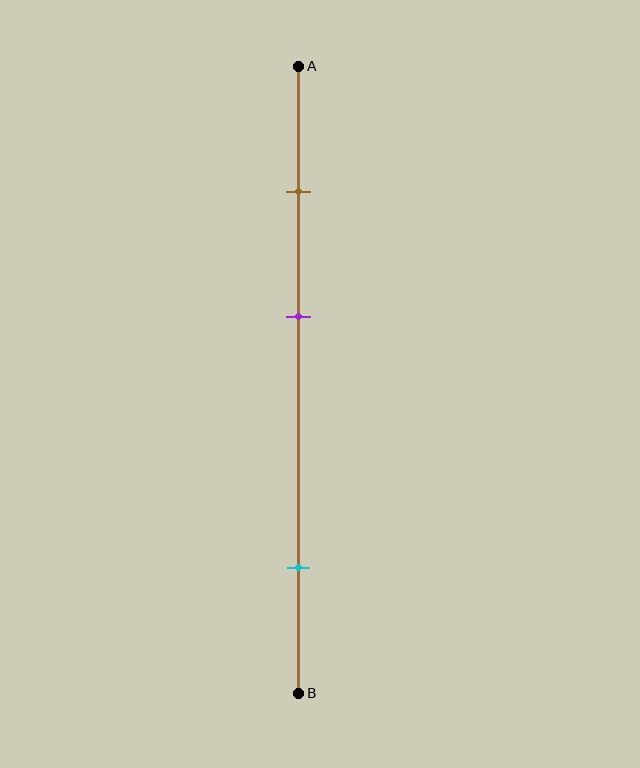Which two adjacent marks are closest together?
The brown and purple marks are the closest adjacent pair.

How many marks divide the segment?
There are 3 marks dividing the segment.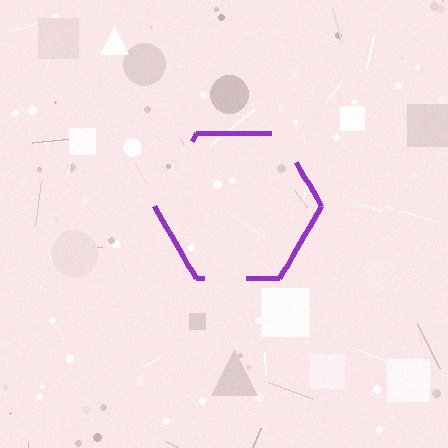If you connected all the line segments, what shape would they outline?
They would outline a hexagon.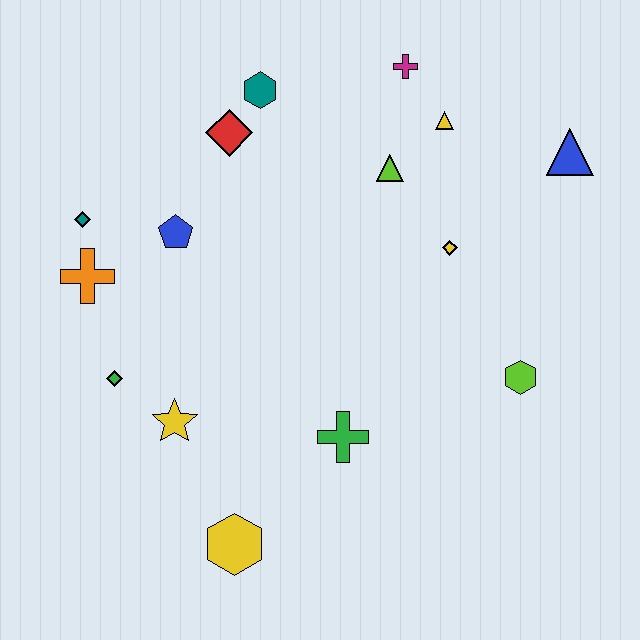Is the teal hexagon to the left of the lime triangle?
Yes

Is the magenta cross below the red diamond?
No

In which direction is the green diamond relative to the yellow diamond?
The green diamond is to the left of the yellow diamond.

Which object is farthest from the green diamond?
The blue triangle is farthest from the green diamond.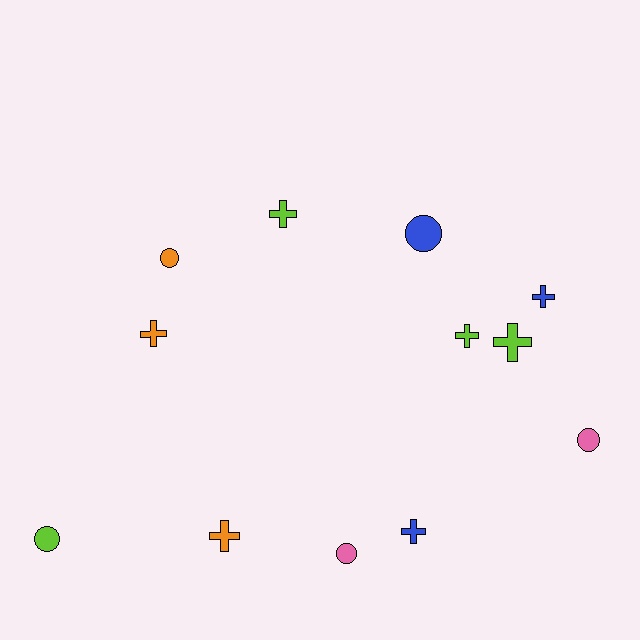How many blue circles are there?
There is 1 blue circle.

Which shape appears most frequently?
Cross, with 7 objects.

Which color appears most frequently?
Lime, with 4 objects.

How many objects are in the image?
There are 12 objects.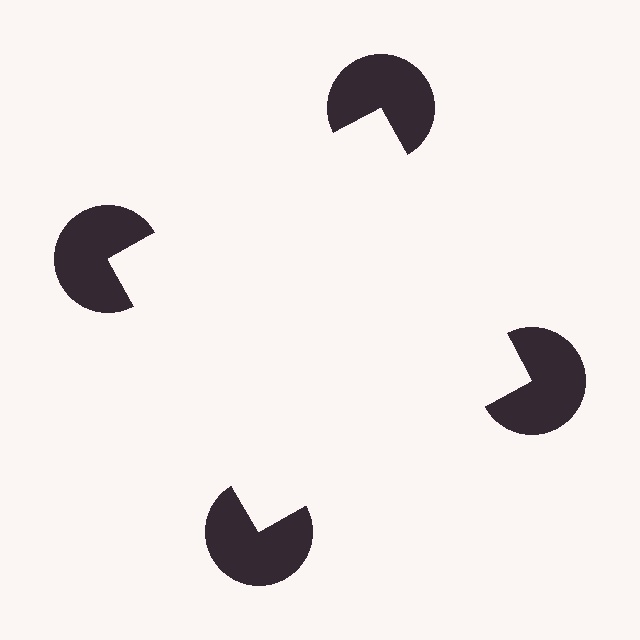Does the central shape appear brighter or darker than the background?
It typically appears slightly brighter than the background, even though no actual brightness change is drawn.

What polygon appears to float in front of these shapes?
An illusory square — its edges are inferred from the aligned wedge cuts in the pac-man discs, not physically drawn.